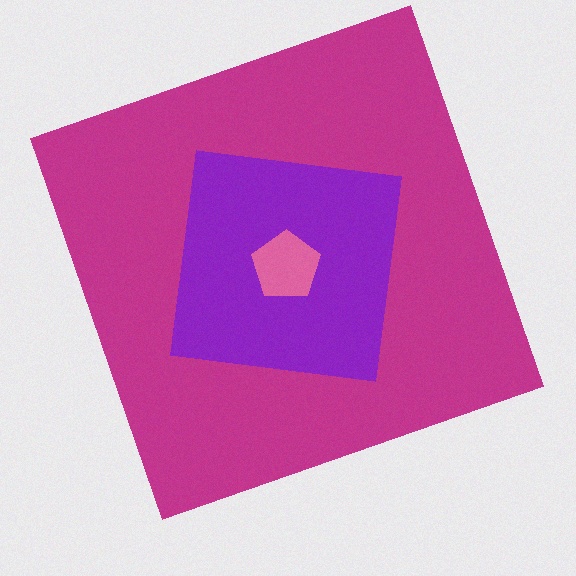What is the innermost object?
The pink pentagon.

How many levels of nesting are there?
3.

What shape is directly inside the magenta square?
The purple square.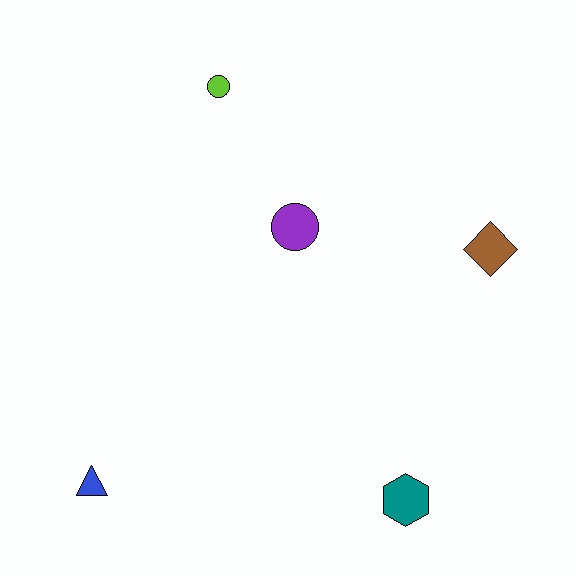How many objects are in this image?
There are 5 objects.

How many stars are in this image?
There are no stars.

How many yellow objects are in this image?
There are no yellow objects.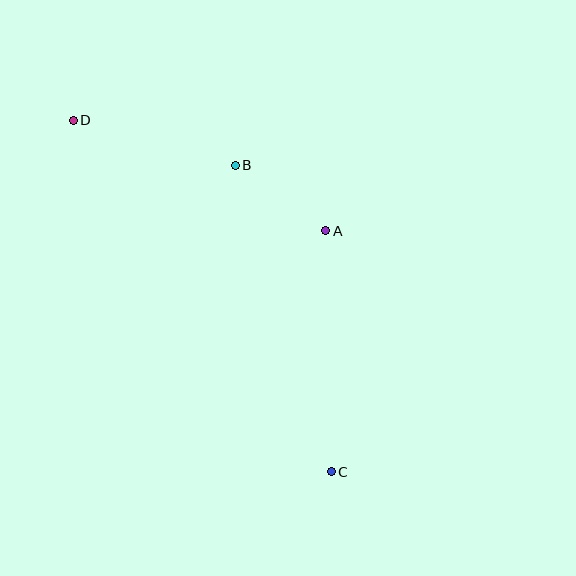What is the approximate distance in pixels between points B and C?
The distance between B and C is approximately 321 pixels.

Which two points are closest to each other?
Points A and B are closest to each other.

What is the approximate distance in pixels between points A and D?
The distance between A and D is approximately 276 pixels.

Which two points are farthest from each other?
Points C and D are farthest from each other.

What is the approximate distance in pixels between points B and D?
The distance between B and D is approximately 168 pixels.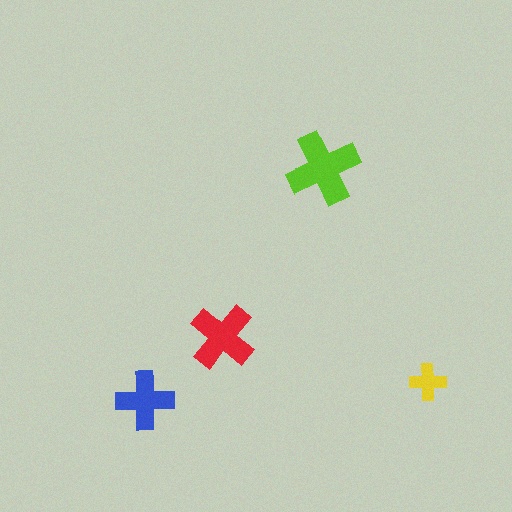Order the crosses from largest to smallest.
the lime one, the red one, the blue one, the yellow one.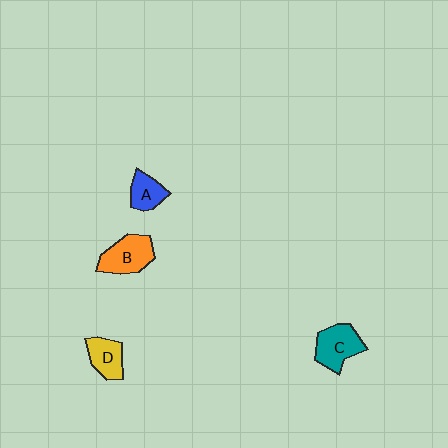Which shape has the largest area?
Shape B (orange).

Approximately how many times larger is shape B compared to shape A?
Approximately 1.6 times.